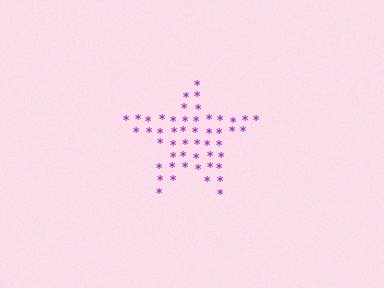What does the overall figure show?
The overall figure shows a star.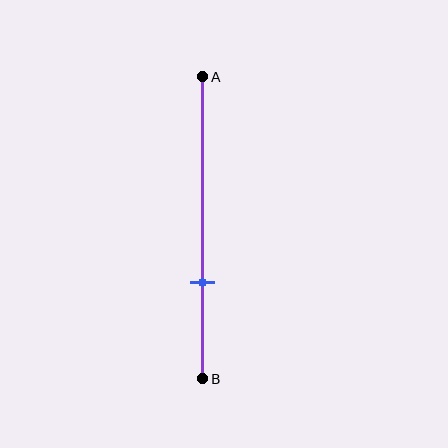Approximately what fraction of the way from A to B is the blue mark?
The blue mark is approximately 70% of the way from A to B.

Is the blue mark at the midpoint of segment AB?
No, the mark is at about 70% from A, not at the 50% midpoint.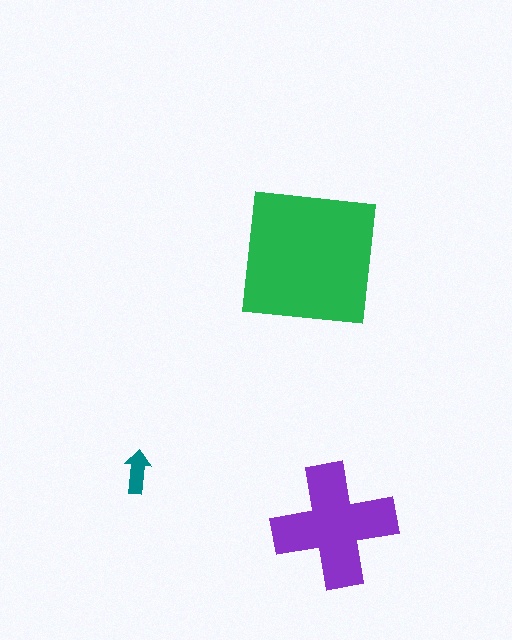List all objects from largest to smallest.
The green square, the purple cross, the teal arrow.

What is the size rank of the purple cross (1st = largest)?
2nd.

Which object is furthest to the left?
The teal arrow is leftmost.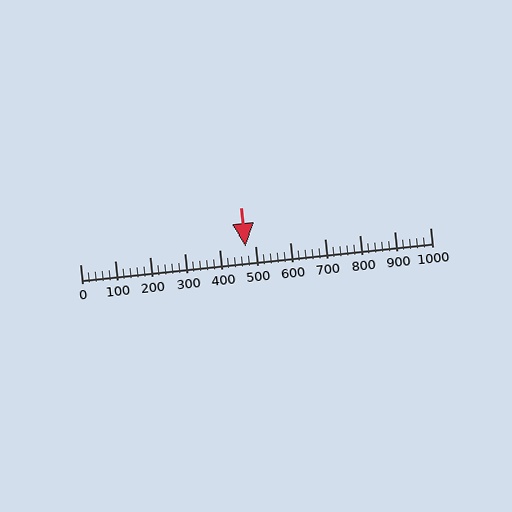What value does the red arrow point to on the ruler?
The red arrow points to approximately 473.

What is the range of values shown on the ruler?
The ruler shows values from 0 to 1000.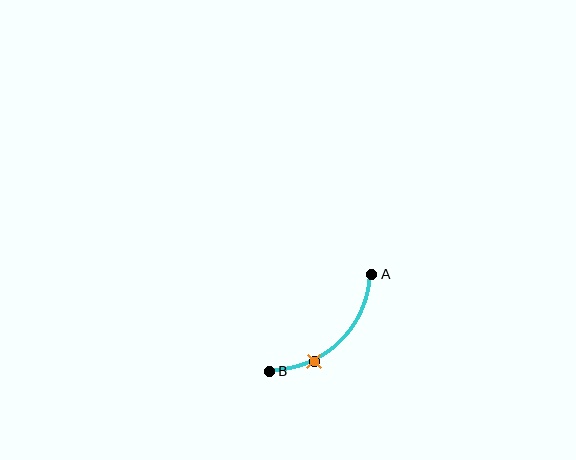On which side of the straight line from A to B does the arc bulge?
The arc bulges below and to the right of the straight line connecting A and B.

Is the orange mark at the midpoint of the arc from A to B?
No. The orange mark lies on the arc but is closer to endpoint B. The arc midpoint would be at the point on the curve equidistant along the arc from both A and B.